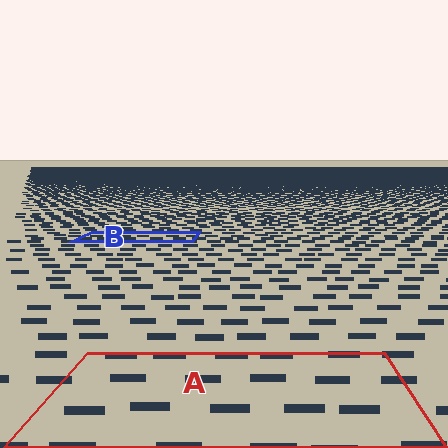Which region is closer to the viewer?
Region A is closer. The texture elements there are larger and more spread out.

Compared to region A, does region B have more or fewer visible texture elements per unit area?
Region B has more texture elements per unit area — they are packed more densely because it is farther away.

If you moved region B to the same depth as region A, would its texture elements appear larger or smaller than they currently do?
They would appear larger. At a closer depth, the same texture elements are projected at a bigger on-screen size.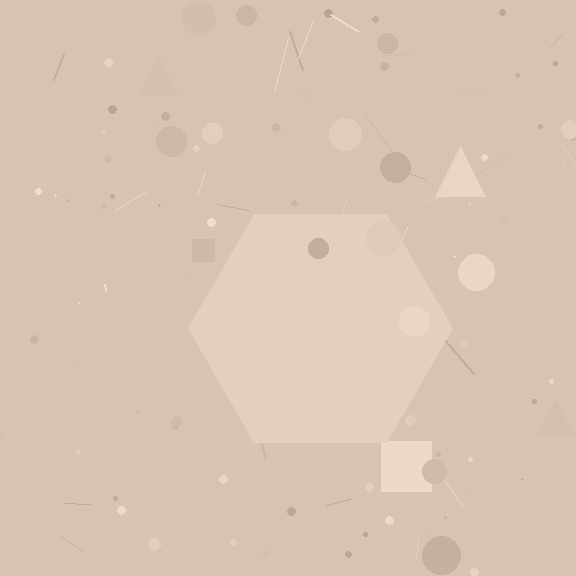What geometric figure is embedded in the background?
A hexagon is embedded in the background.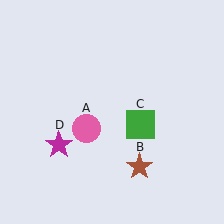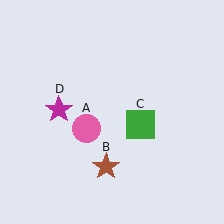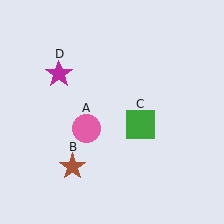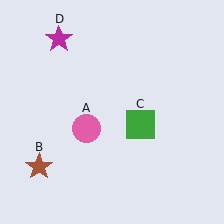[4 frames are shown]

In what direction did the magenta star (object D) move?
The magenta star (object D) moved up.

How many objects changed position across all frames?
2 objects changed position: brown star (object B), magenta star (object D).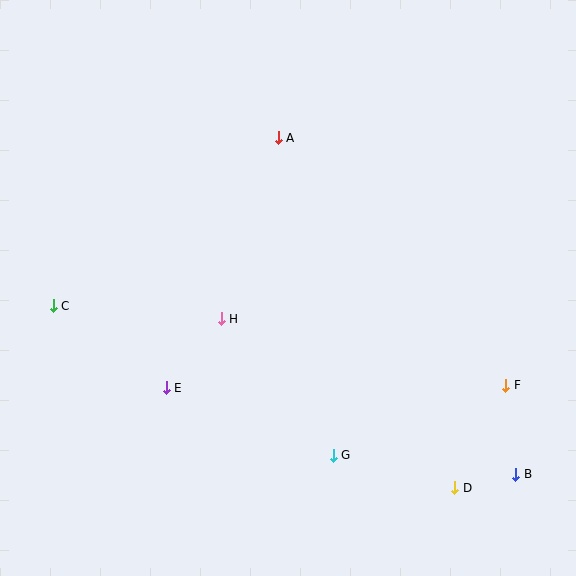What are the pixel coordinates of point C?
Point C is at (53, 306).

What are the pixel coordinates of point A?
Point A is at (278, 138).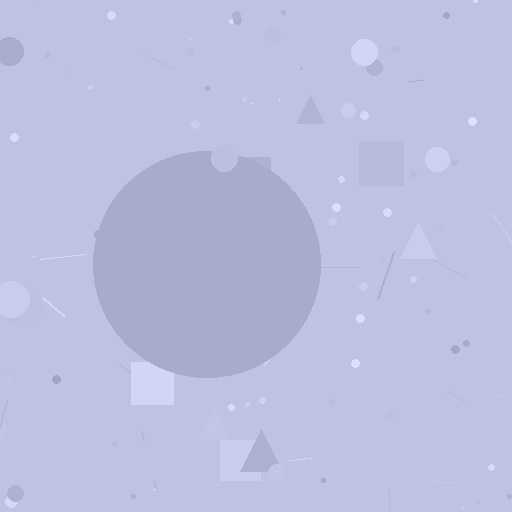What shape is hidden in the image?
A circle is hidden in the image.